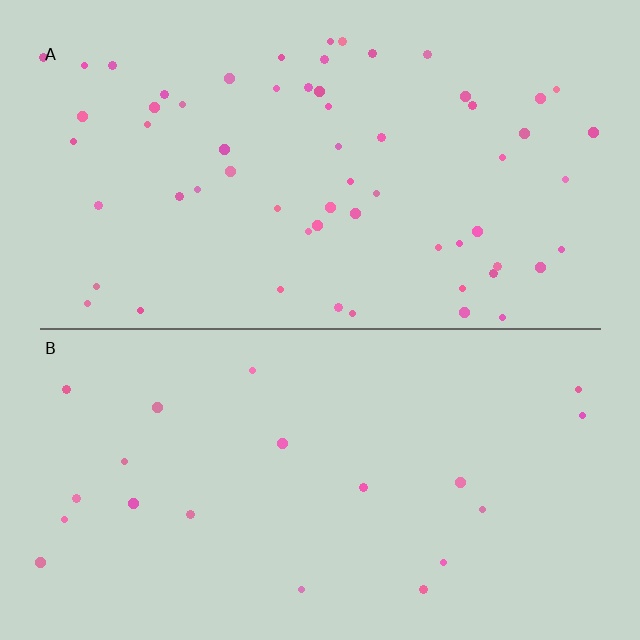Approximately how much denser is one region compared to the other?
Approximately 3.0× — region A over region B.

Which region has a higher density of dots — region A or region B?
A (the top).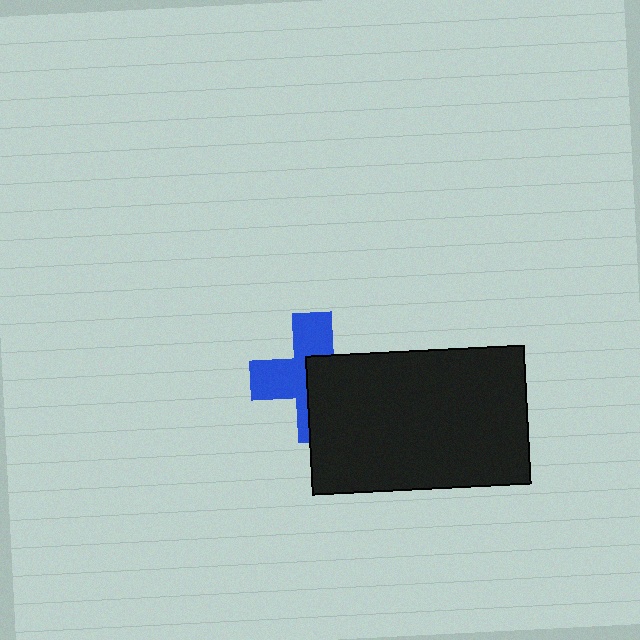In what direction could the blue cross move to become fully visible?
The blue cross could move toward the upper-left. That would shift it out from behind the black rectangle entirely.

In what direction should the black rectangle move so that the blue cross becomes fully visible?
The black rectangle should move toward the lower-right. That is the shortest direction to clear the overlap and leave the blue cross fully visible.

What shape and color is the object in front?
The object in front is a black rectangle.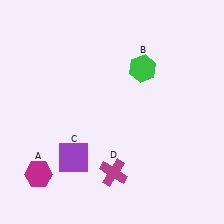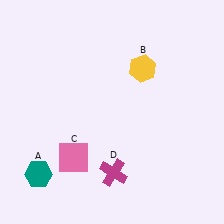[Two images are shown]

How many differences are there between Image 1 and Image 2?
There are 3 differences between the two images.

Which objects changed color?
A changed from magenta to teal. B changed from green to yellow. C changed from purple to pink.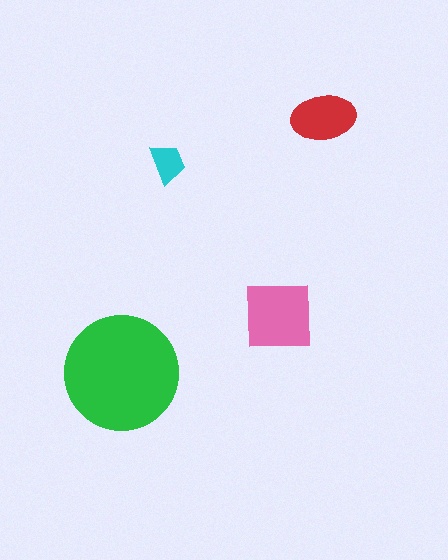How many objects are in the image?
There are 4 objects in the image.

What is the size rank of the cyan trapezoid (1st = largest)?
4th.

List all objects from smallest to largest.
The cyan trapezoid, the red ellipse, the pink square, the green circle.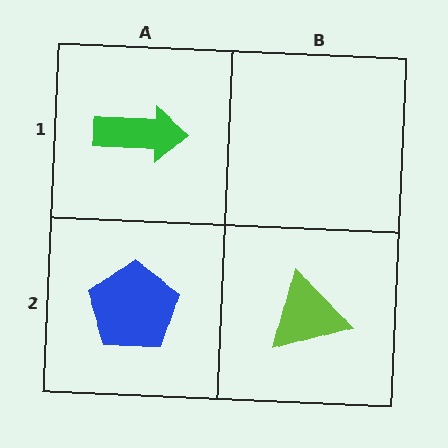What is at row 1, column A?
A green arrow.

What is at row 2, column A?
A blue pentagon.